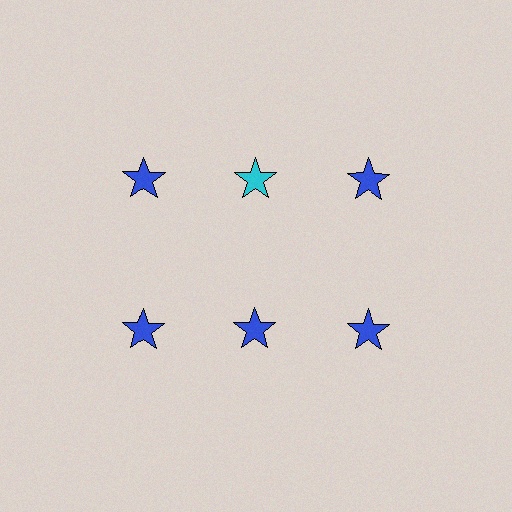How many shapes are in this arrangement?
There are 6 shapes arranged in a grid pattern.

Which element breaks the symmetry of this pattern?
The cyan star in the top row, second from left column breaks the symmetry. All other shapes are blue stars.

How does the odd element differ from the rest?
It has a different color: cyan instead of blue.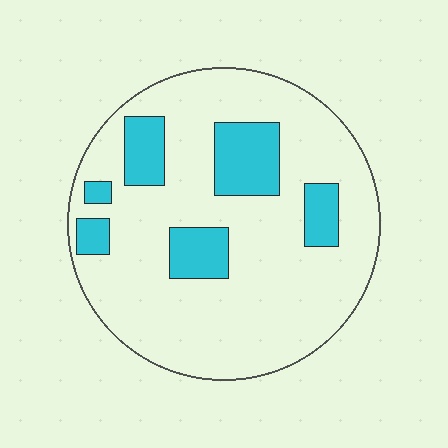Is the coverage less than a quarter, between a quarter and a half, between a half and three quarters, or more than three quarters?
Less than a quarter.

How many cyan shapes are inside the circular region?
6.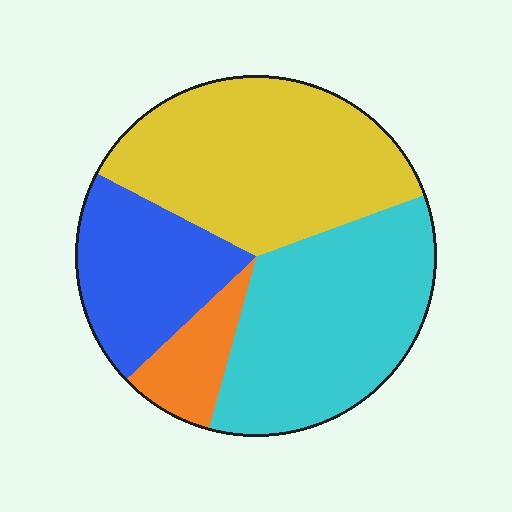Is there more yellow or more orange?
Yellow.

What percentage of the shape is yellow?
Yellow covers roughly 35% of the shape.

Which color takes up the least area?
Orange, at roughly 10%.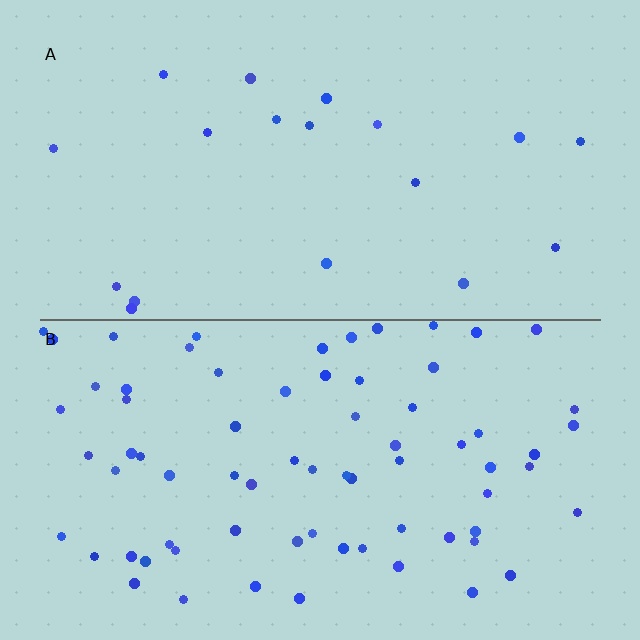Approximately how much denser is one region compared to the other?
Approximately 3.9× — region B over region A.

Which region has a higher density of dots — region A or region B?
B (the bottom).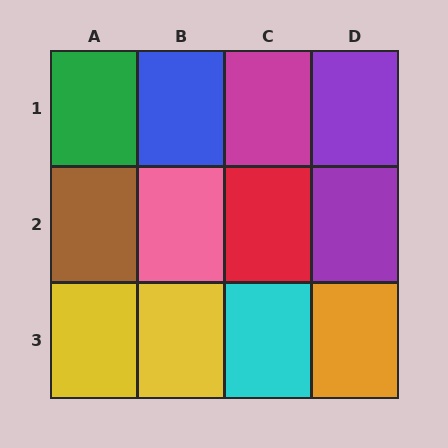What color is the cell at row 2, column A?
Brown.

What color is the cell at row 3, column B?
Yellow.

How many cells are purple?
2 cells are purple.